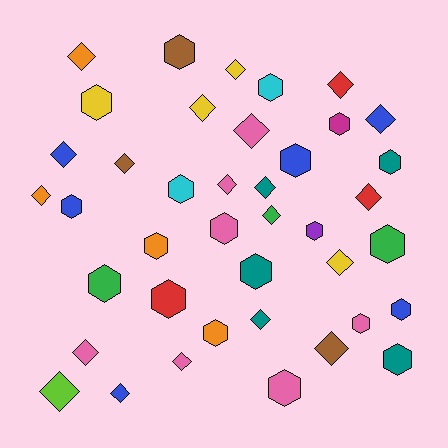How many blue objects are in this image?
There are 6 blue objects.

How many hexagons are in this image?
There are 20 hexagons.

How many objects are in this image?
There are 40 objects.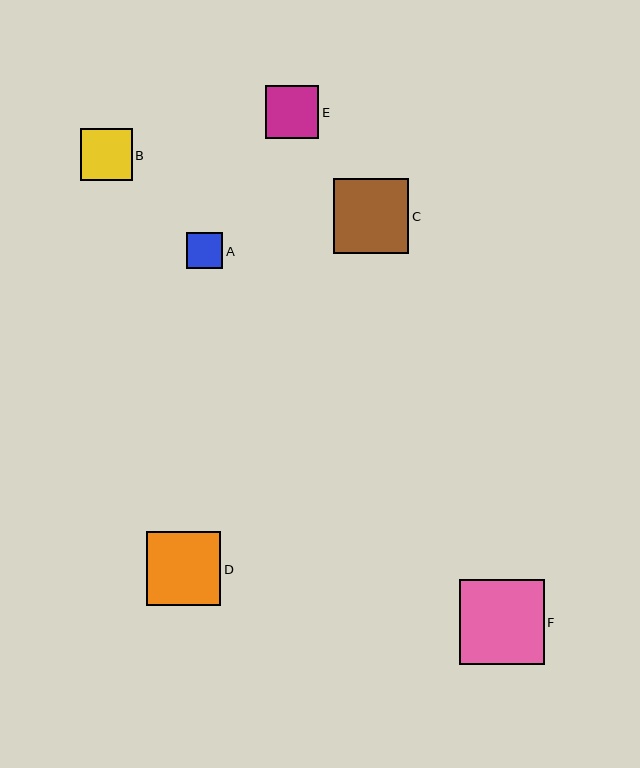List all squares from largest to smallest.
From largest to smallest: F, C, D, E, B, A.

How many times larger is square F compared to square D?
Square F is approximately 1.1 times the size of square D.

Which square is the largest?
Square F is the largest with a size of approximately 84 pixels.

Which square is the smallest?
Square A is the smallest with a size of approximately 36 pixels.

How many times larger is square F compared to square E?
Square F is approximately 1.6 times the size of square E.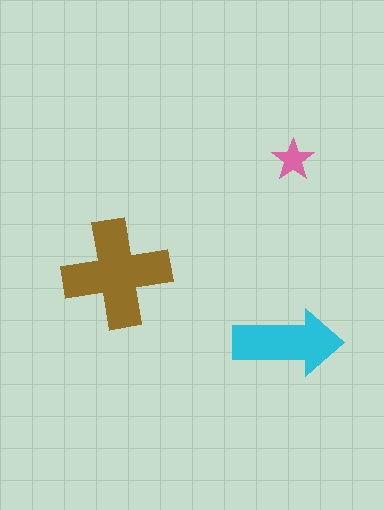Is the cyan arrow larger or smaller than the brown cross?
Smaller.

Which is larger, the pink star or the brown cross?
The brown cross.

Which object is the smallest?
The pink star.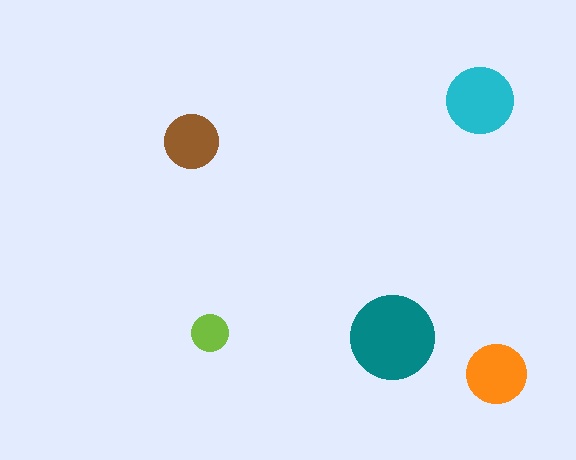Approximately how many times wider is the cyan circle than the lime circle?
About 2 times wider.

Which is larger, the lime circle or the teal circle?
The teal one.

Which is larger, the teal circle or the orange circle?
The teal one.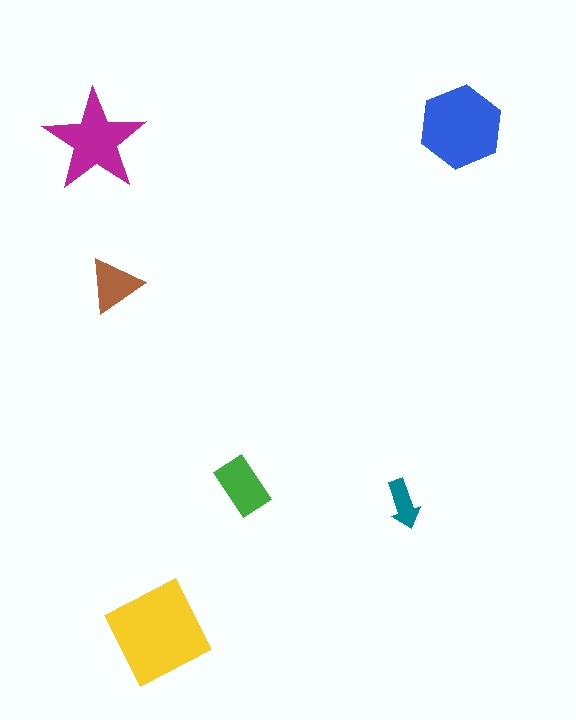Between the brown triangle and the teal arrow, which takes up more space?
The brown triangle.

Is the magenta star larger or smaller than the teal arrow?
Larger.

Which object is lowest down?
The yellow diamond is bottommost.